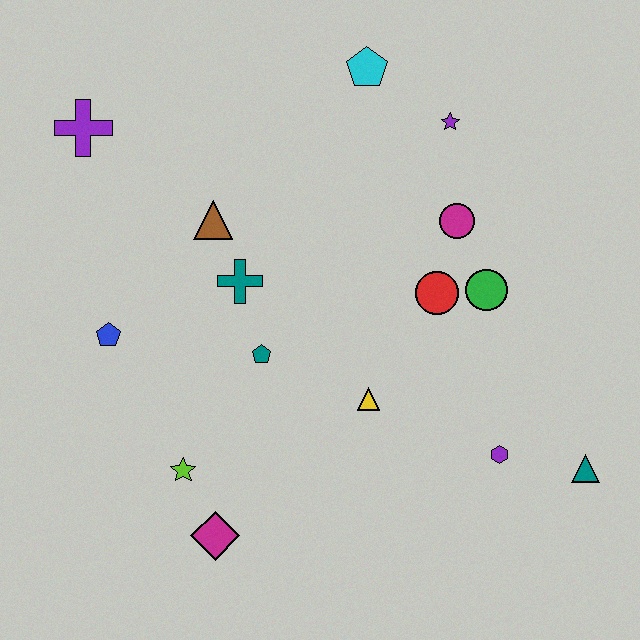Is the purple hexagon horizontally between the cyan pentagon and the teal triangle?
Yes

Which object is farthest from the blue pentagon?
The teal triangle is farthest from the blue pentagon.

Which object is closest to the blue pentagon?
The teal cross is closest to the blue pentagon.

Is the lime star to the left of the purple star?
Yes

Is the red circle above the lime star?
Yes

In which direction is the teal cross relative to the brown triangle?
The teal cross is below the brown triangle.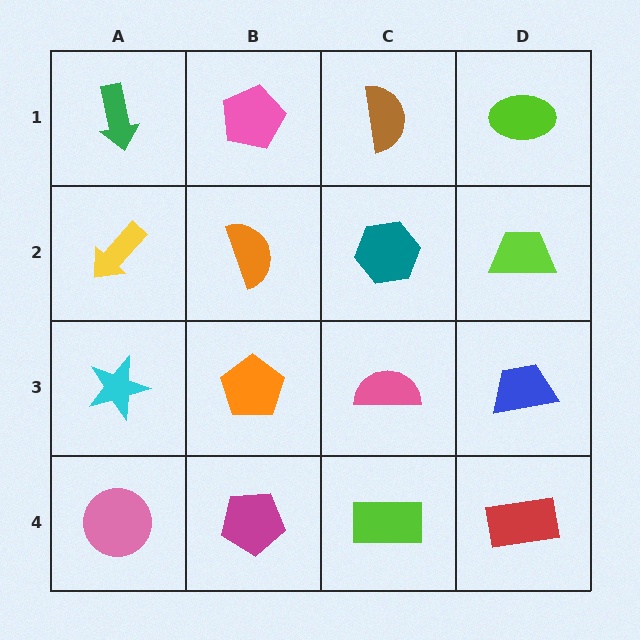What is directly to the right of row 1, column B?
A brown semicircle.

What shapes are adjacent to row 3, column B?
An orange semicircle (row 2, column B), a magenta pentagon (row 4, column B), a cyan star (row 3, column A), a pink semicircle (row 3, column C).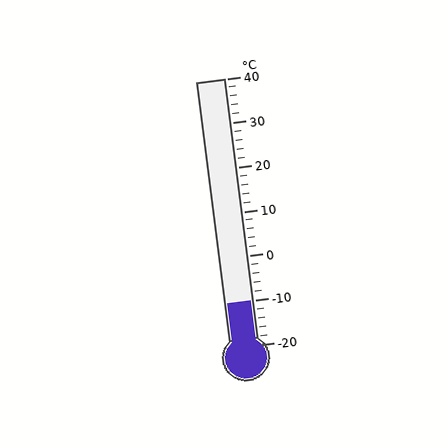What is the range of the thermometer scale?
The thermometer scale ranges from -20°C to 40°C.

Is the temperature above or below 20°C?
The temperature is below 20°C.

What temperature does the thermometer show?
The thermometer shows approximately -10°C.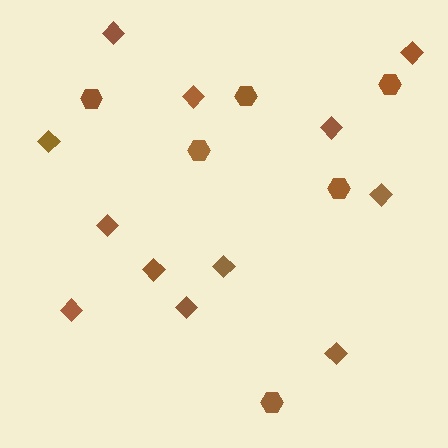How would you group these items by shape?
There are 2 groups: one group of diamonds (12) and one group of hexagons (6).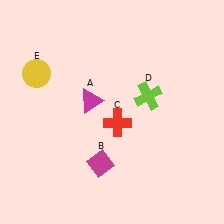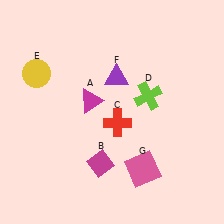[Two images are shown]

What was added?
A purple triangle (F), a pink square (G) were added in Image 2.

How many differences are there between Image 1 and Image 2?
There are 2 differences between the two images.